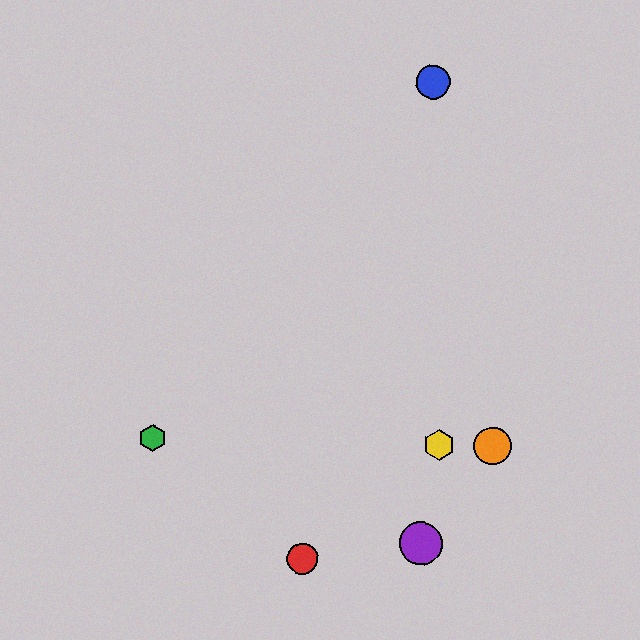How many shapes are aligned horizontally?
3 shapes (the green hexagon, the yellow hexagon, the orange circle) are aligned horizontally.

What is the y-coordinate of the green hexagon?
The green hexagon is at y≈438.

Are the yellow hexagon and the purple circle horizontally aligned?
No, the yellow hexagon is at y≈445 and the purple circle is at y≈543.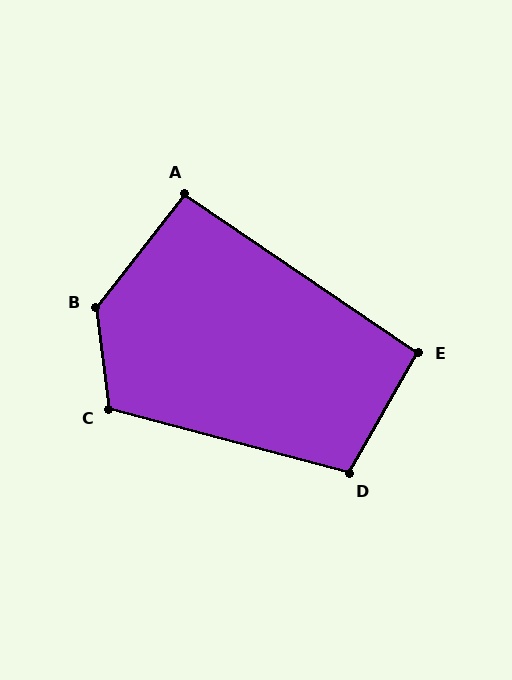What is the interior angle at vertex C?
Approximately 112 degrees (obtuse).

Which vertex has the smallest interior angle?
A, at approximately 94 degrees.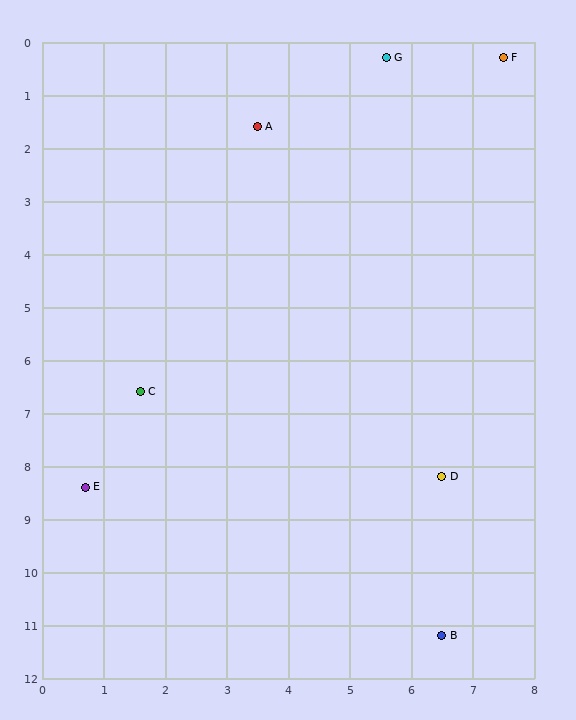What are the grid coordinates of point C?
Point C is at approximately (1.6, 6.6).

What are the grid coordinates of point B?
Point B is at approximately (6.5, 11.2).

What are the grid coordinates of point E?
Point E is at approximately (0.7, 8.4).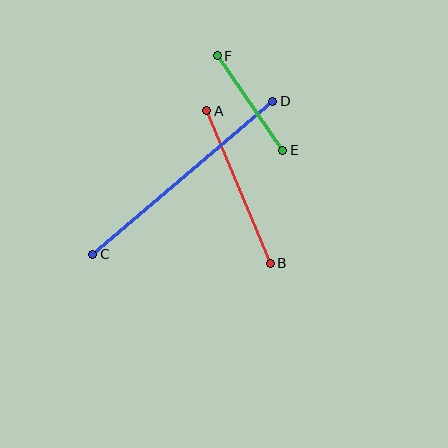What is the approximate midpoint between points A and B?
The midpoint is at approximately (239, 187) pixels.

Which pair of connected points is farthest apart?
Points C and D are farthest apart.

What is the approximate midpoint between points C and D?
The midpoint is at approximately (183, 178) pixels.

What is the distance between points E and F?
The distance is approximately 115 pixels.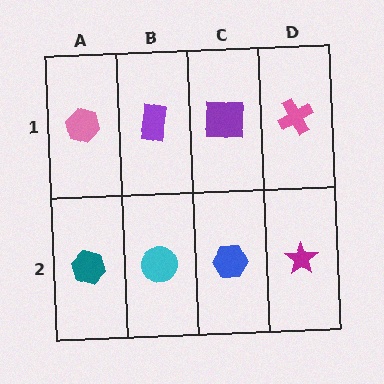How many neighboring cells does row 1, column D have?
2.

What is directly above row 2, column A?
A pink hexagon.